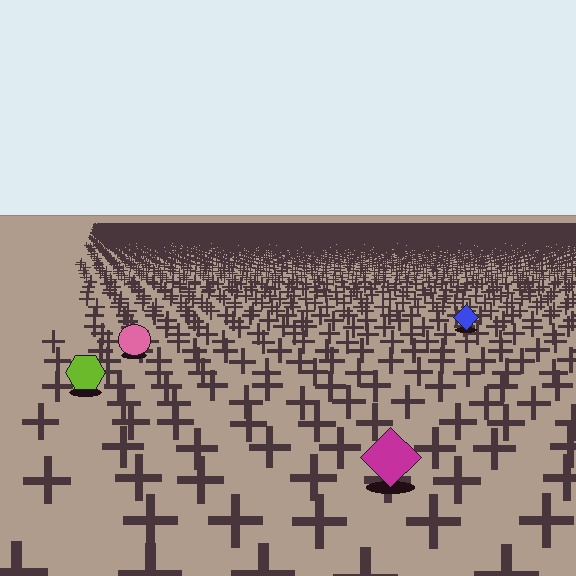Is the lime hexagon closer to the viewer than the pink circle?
Yes. The lime hexagon is closer — you can tell from the texture gradient: the ground texture is coarser near it.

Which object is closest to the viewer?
The magenta diamond is closest. The texture marks near it are larger and more spread out.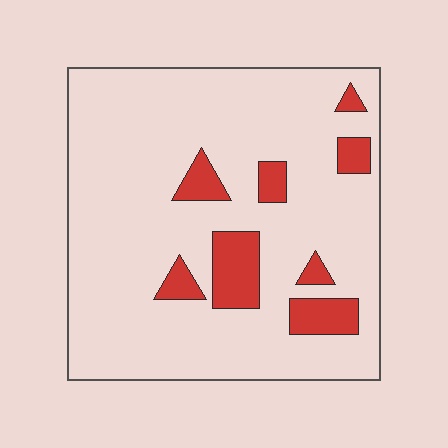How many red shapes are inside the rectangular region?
8.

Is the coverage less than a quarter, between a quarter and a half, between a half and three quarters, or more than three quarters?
Less than a quarter.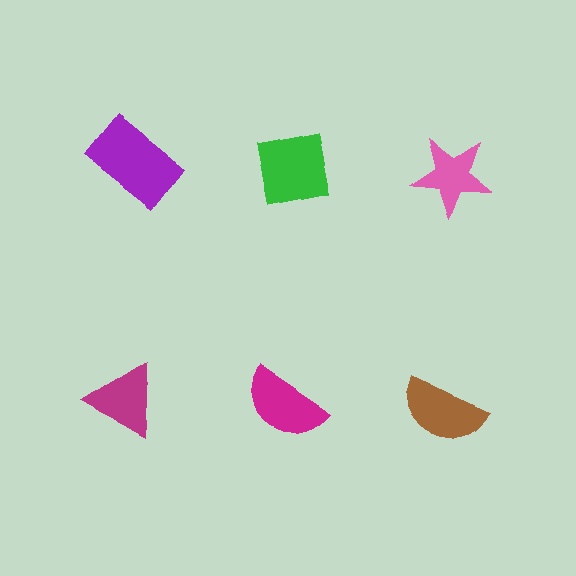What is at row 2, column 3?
A brown semicircle.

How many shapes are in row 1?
3 shapes.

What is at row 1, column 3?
A pink star.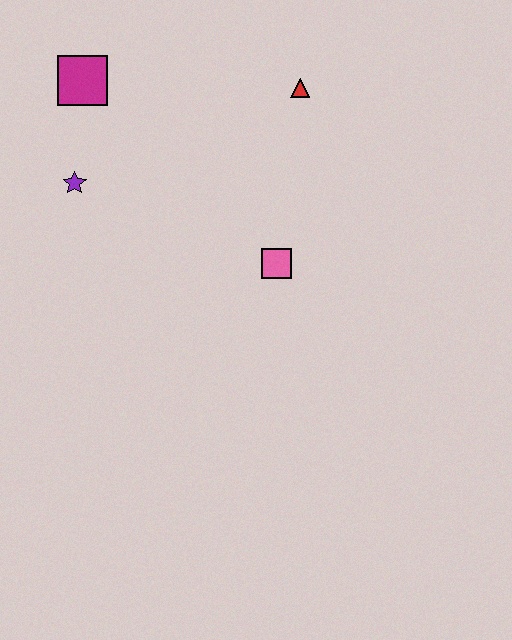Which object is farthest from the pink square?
The magenta square is farthest from the pink square.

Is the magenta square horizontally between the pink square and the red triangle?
No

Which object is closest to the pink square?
The red triangle is closest to the pink square.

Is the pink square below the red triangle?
Yes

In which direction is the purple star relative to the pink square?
The purple star is to the left of the pink square.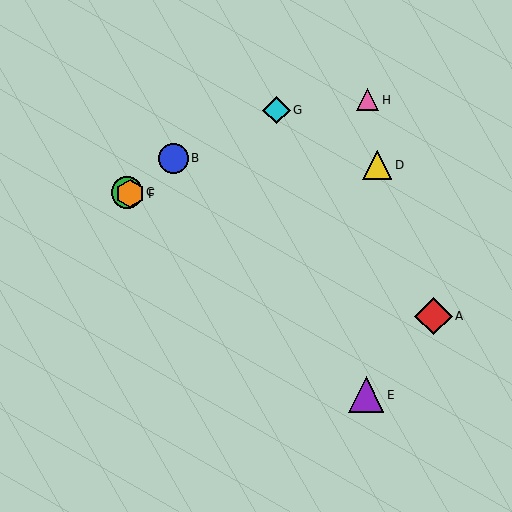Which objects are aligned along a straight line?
Objects A, C, F are aligned along a straight line.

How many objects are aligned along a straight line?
3 objects (A, C, F) are aligned along a straight line.